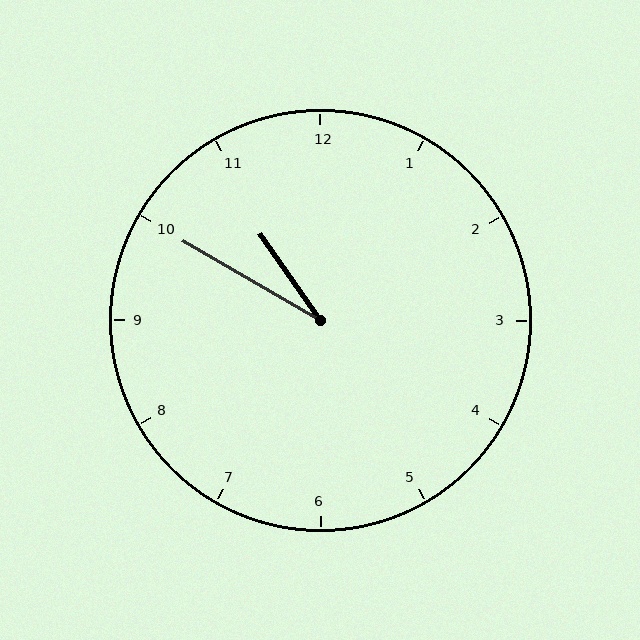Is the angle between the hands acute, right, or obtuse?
It is acute.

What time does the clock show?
10:50.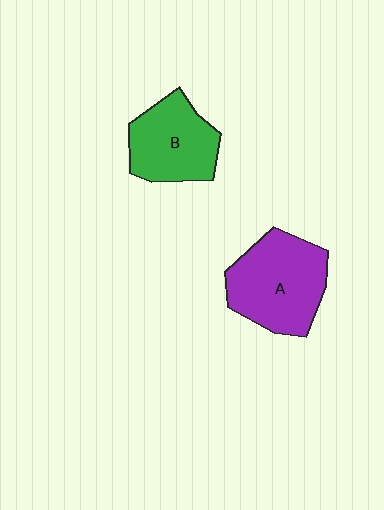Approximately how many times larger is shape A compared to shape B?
Approximately 1.3 times.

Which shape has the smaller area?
Shape B (green).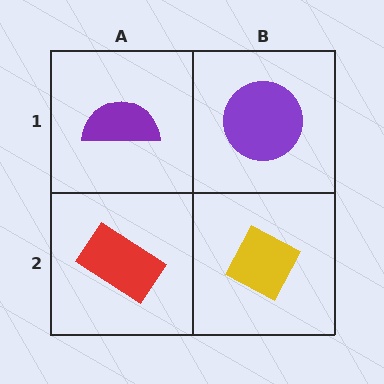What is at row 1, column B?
A purple circle.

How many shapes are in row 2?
2 shapes.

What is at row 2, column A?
A red rectangle.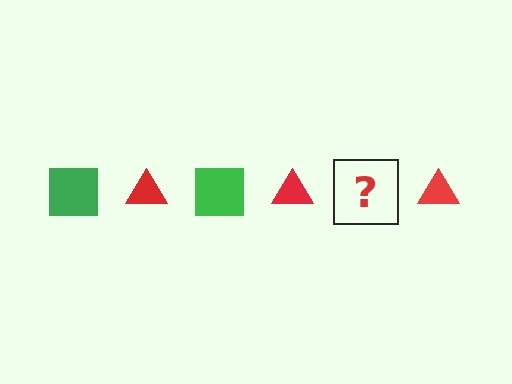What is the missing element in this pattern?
The missing element is a green square.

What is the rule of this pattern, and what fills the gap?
The rule is that the pattern alternates between green square and red triangle. The gap should be filled with a green square.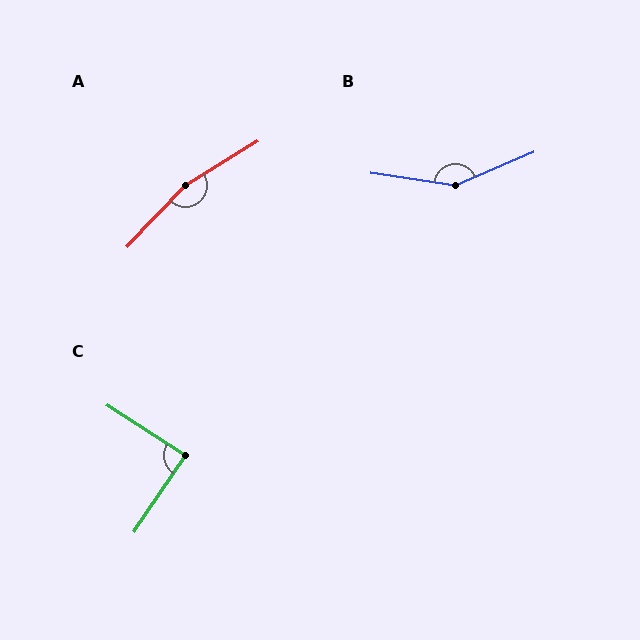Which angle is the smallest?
C, at approximately 89 degrees.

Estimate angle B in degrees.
Approximately 149 degrees.